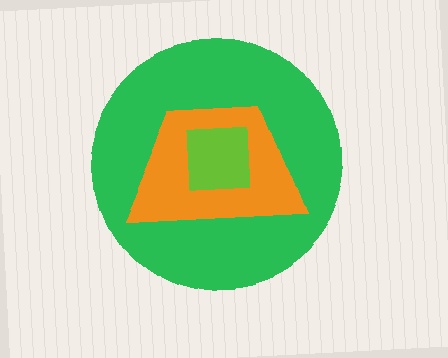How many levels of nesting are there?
3.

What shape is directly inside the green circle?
The orange trapezoid.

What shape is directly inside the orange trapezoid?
The lime square.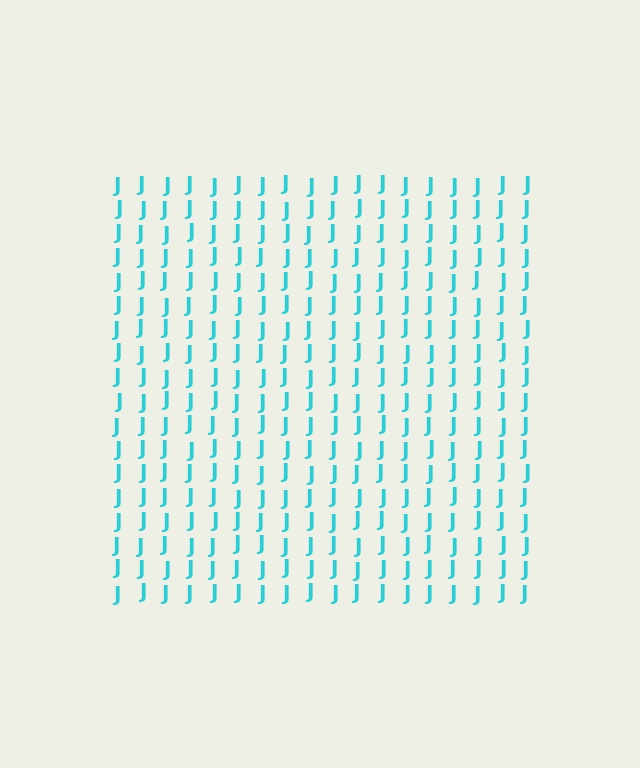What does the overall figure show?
The overall figure shows a square.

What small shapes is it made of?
It is made of small letter J's.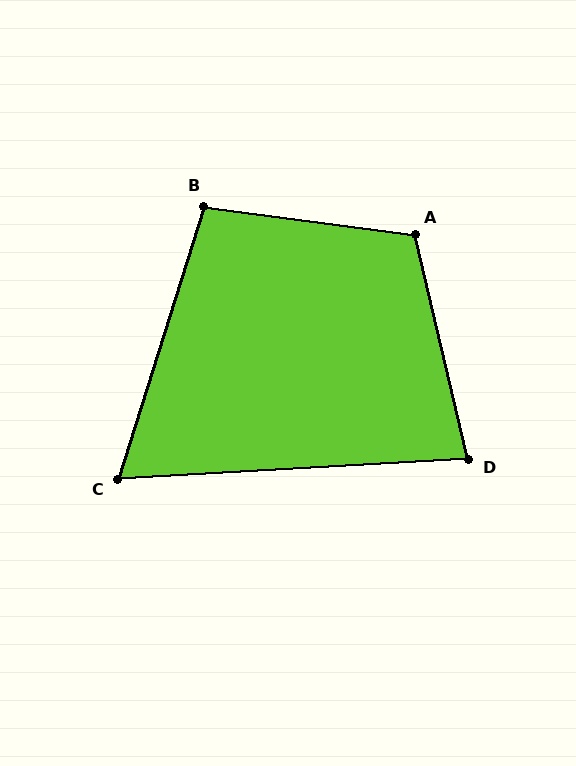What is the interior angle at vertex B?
Approximately 100 degrees (obtuse).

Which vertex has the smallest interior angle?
C, at approximately 69 degrees.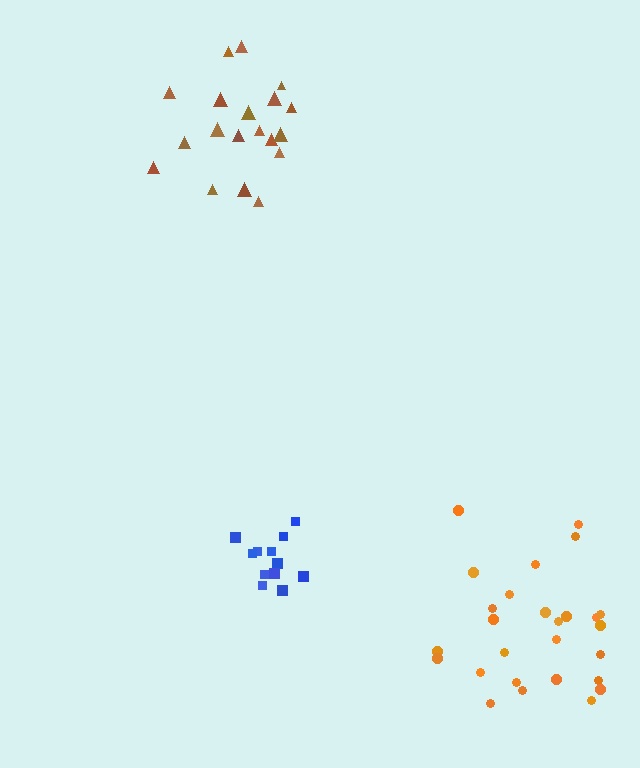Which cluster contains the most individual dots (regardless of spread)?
Orange (27).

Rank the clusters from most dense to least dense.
blue, brown, orange.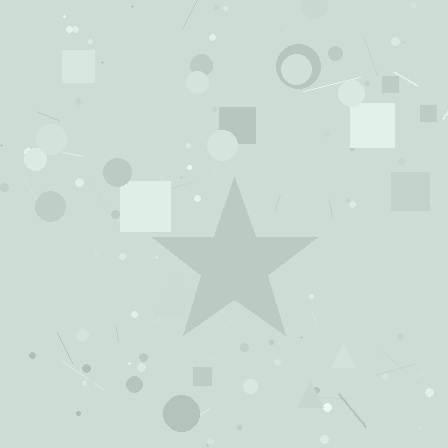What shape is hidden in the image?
A star is hidden in the image.